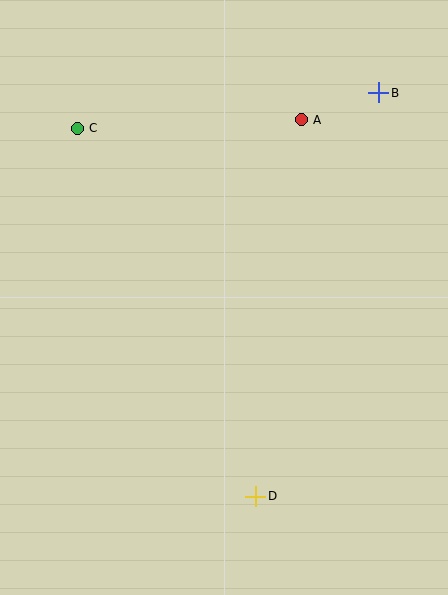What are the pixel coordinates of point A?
Point A is at (301, 120).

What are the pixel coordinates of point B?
Point B is at (379, 93).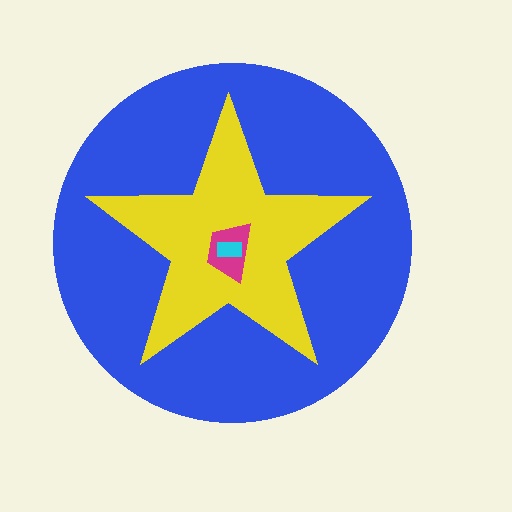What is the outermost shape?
The blue circle.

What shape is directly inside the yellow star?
The magenta trapezoid.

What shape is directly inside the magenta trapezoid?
The cyan rectangle.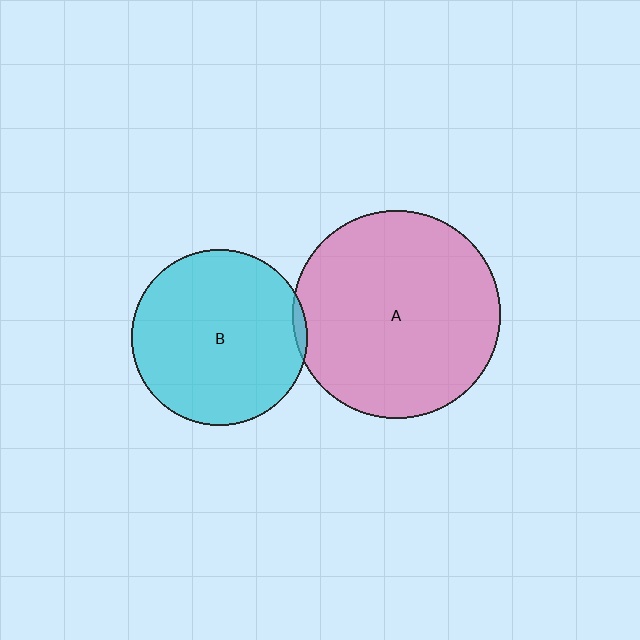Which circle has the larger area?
Circle A (pink).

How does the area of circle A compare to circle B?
Approximately 1.4 times.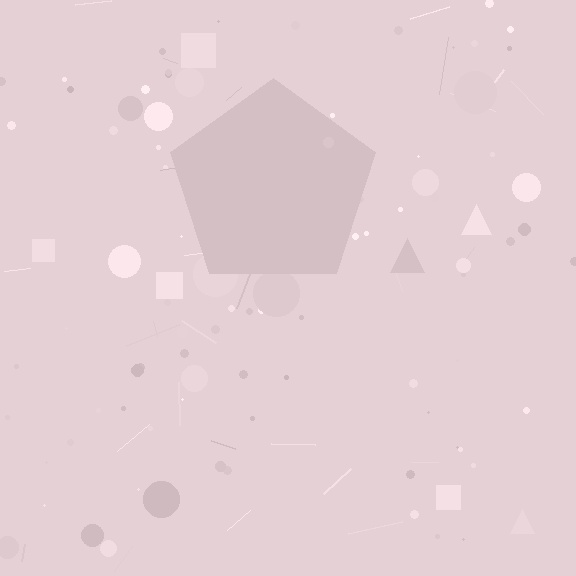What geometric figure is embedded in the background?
A pentagon is embedded in the background.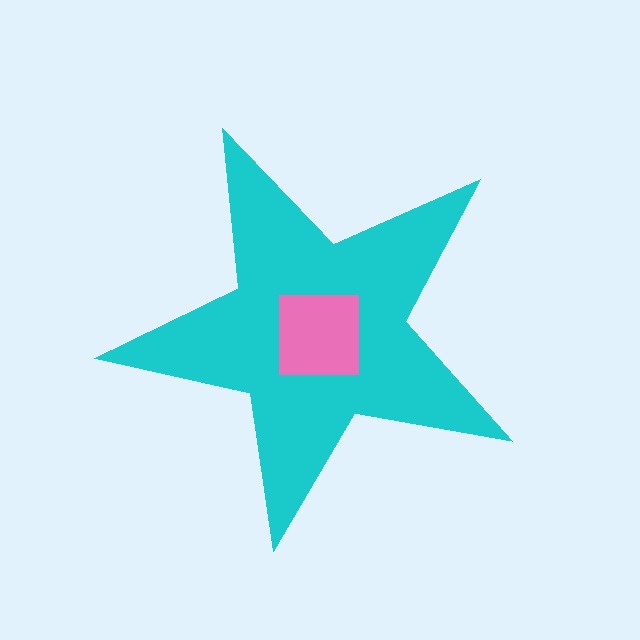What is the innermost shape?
The pink square.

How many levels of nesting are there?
2.